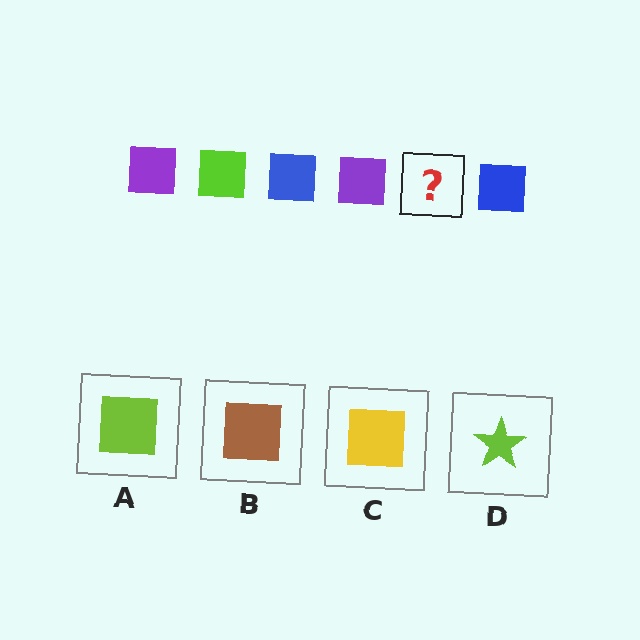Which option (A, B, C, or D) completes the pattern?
A.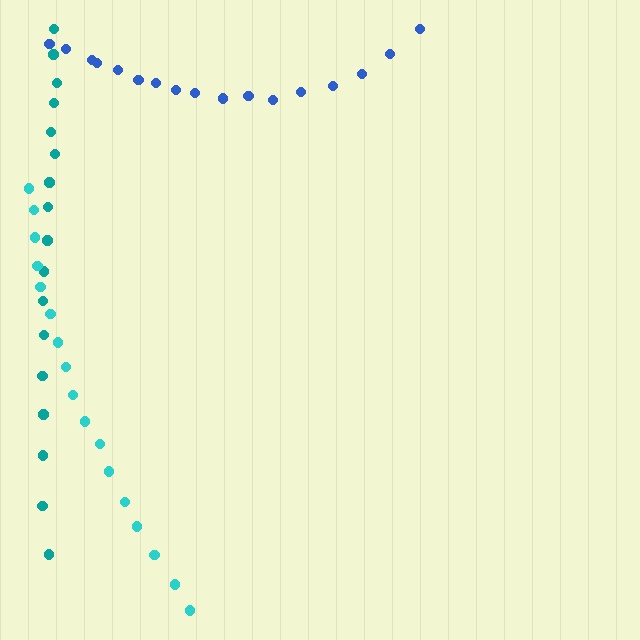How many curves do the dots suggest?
There are 3 distinct paths.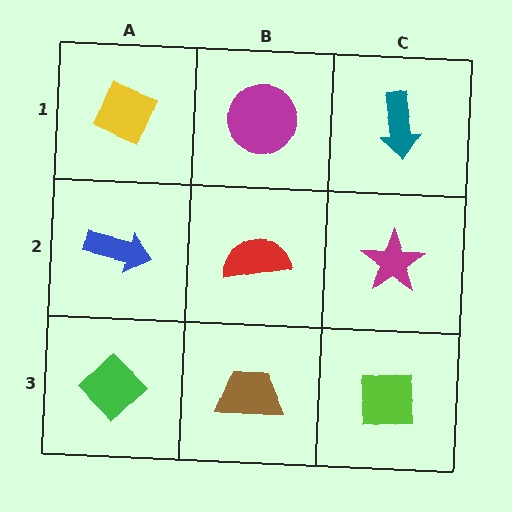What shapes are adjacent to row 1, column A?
A blue arrow (row 2, column A), a magenta circle (row 1, column B).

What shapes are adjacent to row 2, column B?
A magenta circle (row 1, column B), a brown trapezoid (row 3, column B), a blue arrow (row 2, column A), a magenta star (row 2, column C).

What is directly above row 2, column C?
A teal arrow.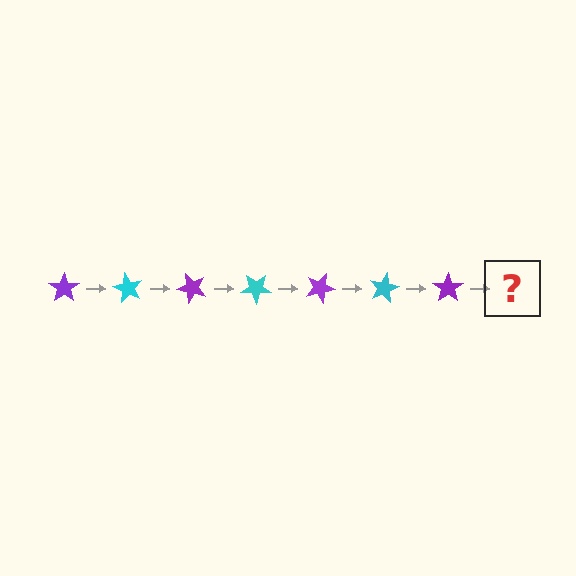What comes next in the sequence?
The next element should be a cyan star, rotated 420 degrees from the start.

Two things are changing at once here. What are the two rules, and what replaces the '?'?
The two rules are that it rotates 60 degrees each step and the color cycles through purple and cyan. The '?' should be a cyan star, rotated 420 degrees from the start.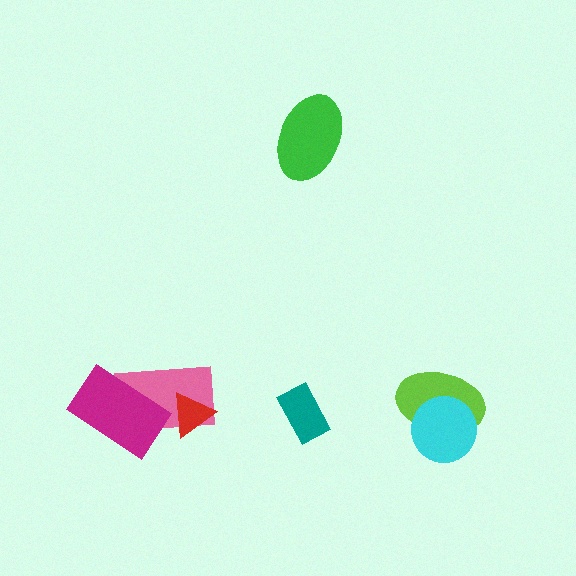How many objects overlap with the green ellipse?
0 objects overlap with the green ellipse.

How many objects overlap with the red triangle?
1 object overlaps with the red triangle.